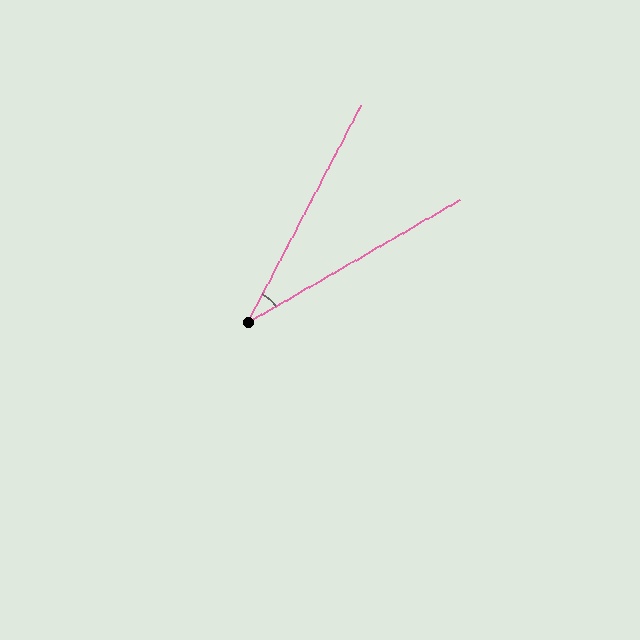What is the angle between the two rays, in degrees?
Approximately 33 degrees.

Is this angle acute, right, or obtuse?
It is acute.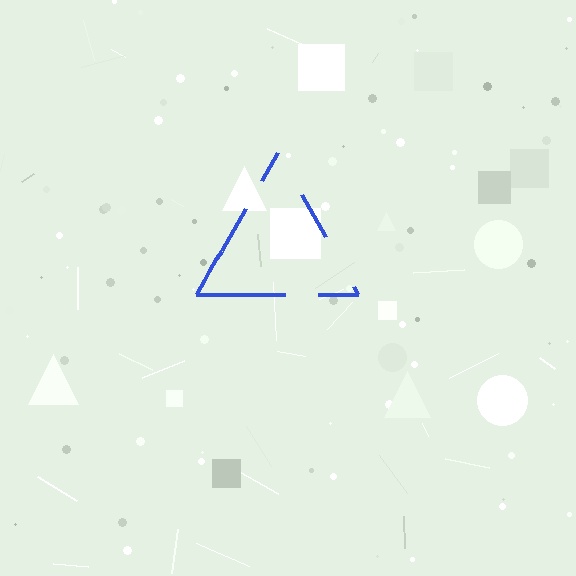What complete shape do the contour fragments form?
The contour fragments form a triangle.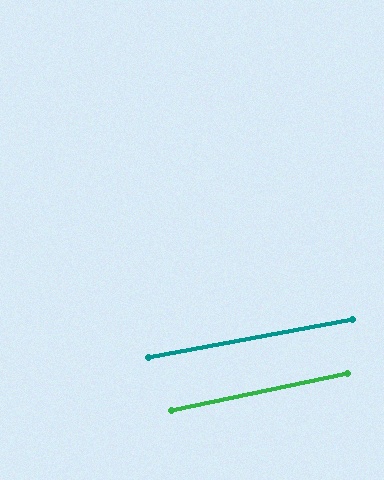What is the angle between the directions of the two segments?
Approximately 2 degrees.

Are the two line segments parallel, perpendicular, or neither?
Parallel — their directions differ by only 1.6°.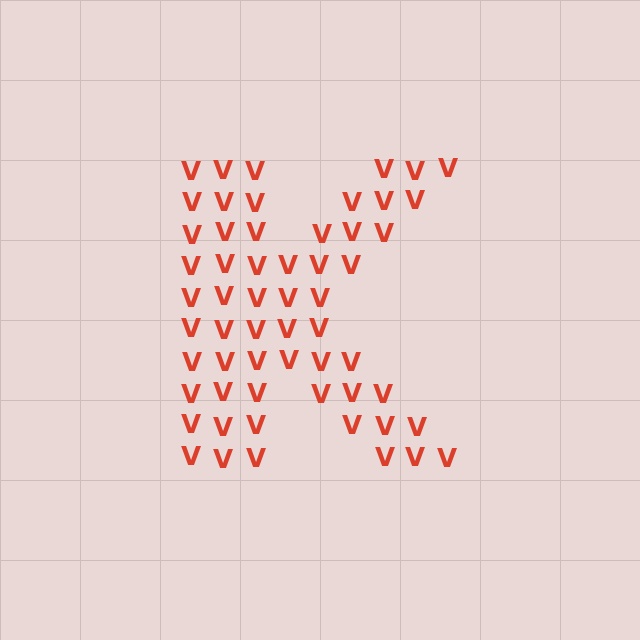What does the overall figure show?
The overall figure shows the letter K.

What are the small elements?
The small elements are letter V's.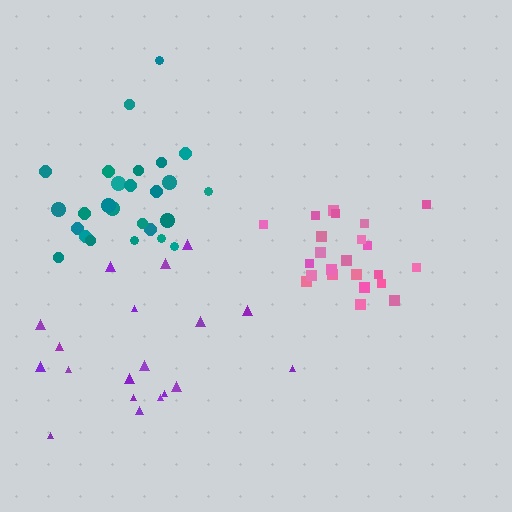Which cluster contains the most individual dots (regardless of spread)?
Teal (26).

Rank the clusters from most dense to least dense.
pink, teal, purple.